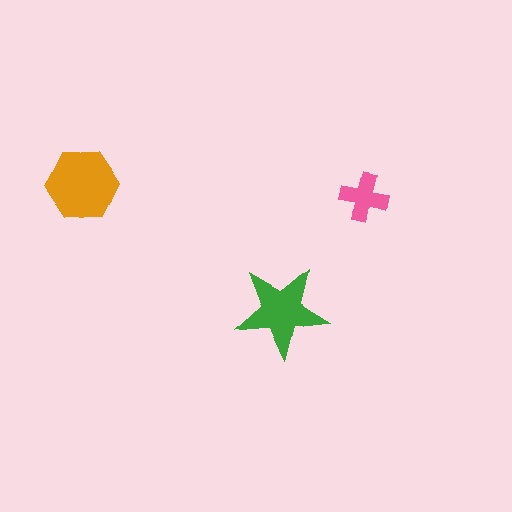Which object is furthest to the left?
The orange hexagon is leftmost.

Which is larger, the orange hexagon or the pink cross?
The orange hexagon.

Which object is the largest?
The orange hexagon.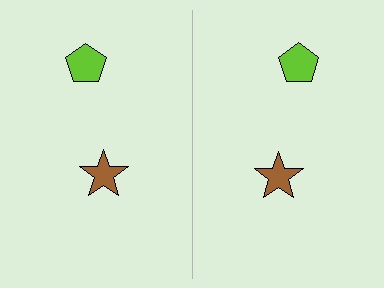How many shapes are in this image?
There are 4 shapes in this image.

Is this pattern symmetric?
Yes, this pattern has bilateral (reflection) symmetry.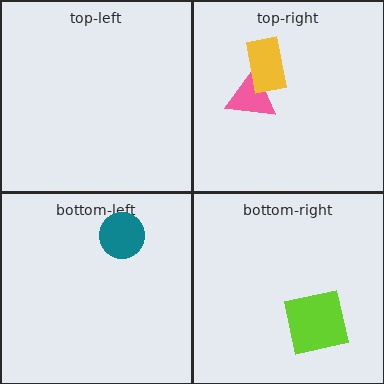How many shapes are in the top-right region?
2.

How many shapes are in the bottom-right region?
1.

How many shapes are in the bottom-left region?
1.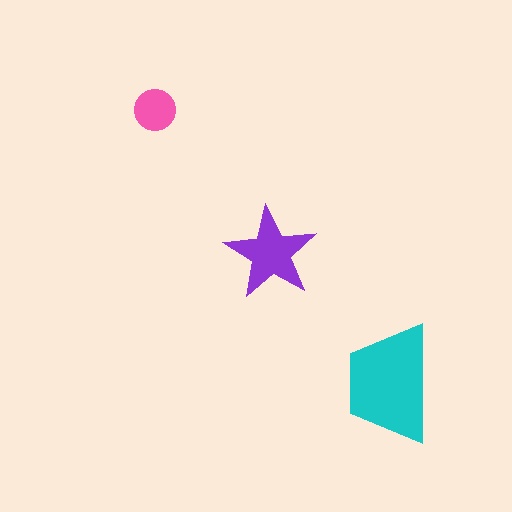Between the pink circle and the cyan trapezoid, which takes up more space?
The cyan trapezoid.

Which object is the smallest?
The pink circle.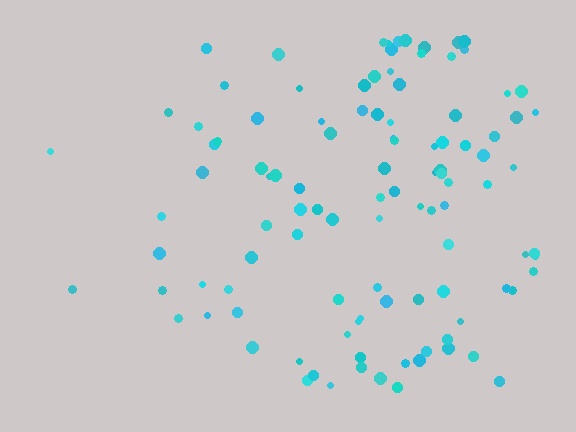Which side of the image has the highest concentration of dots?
The right.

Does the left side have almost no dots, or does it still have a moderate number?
Still a moderate number, just noticeably fewer than the right.